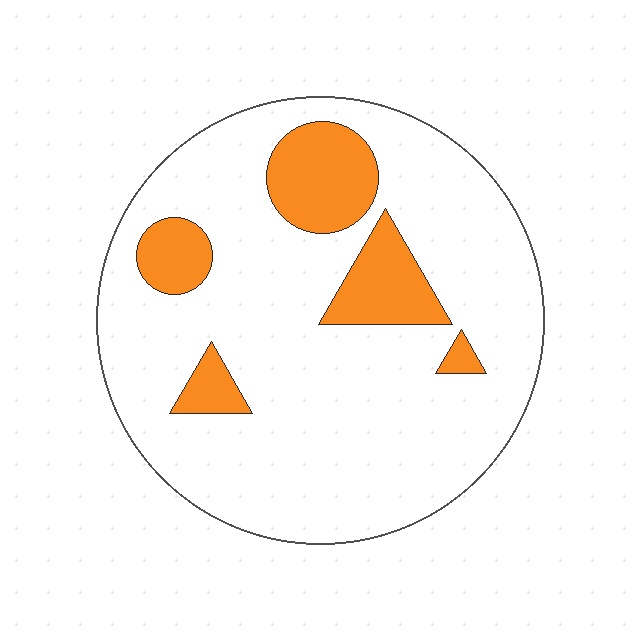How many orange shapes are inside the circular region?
5.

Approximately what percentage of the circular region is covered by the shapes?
Approximately 15%.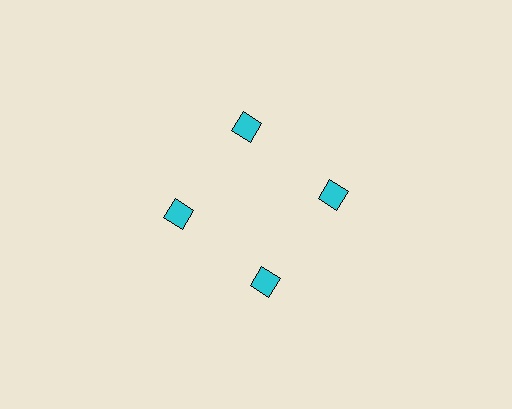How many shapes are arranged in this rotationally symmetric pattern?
There are 4 shapes, arranged in 4 groups of 1.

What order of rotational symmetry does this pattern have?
This pattern has 4-fold rotational symmetry.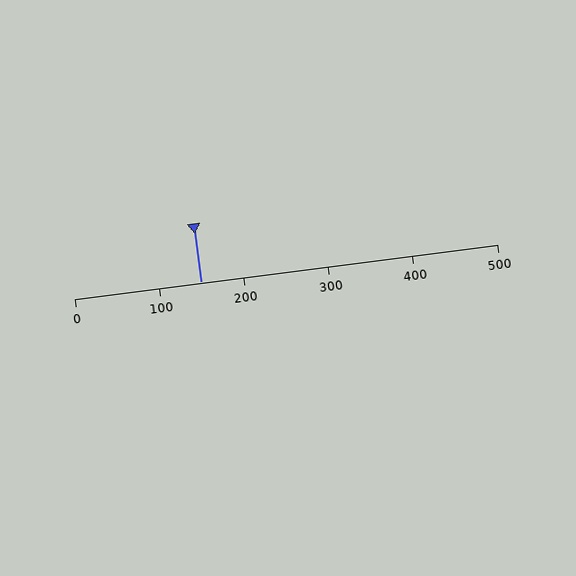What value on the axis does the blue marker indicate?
The marker indicates approximately 150.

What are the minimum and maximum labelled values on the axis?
The axis runs from 0 to 500.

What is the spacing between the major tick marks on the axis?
The major ticks are spaced 100 apart.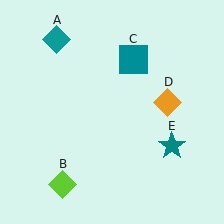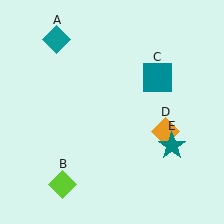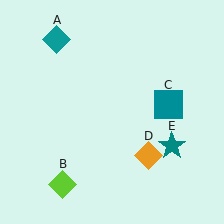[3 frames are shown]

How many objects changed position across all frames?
2 objects changed position: teal square (object C), orange diamond (object D).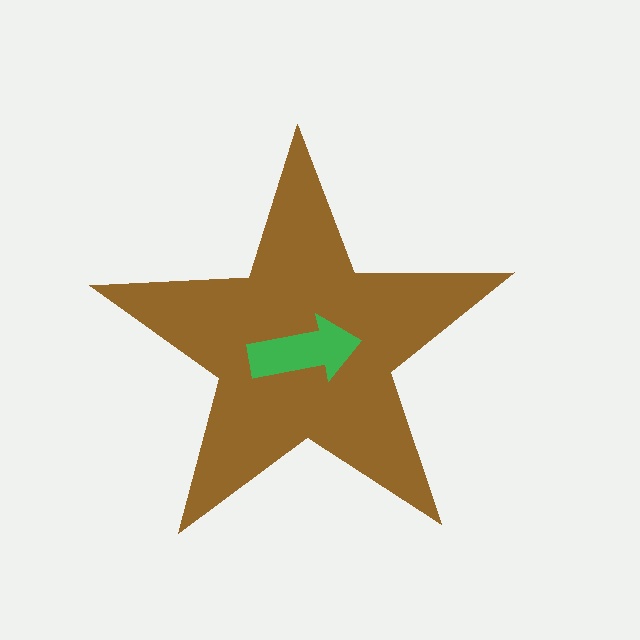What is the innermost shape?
The green arrow.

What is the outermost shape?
The brown star.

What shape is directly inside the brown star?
The green arrow.